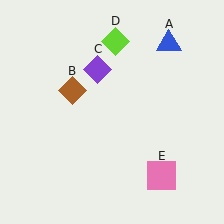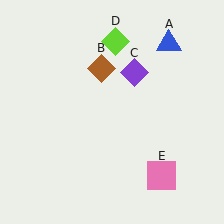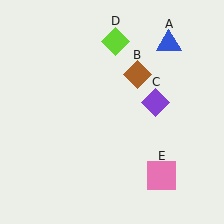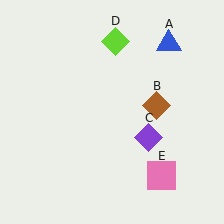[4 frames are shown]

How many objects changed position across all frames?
2 objects changed position: brown diamond (object B), purple diamond (object C).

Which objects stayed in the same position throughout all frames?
Blue triangle (object A) and lime diamond (object D) and pink square (object E) remained stationary.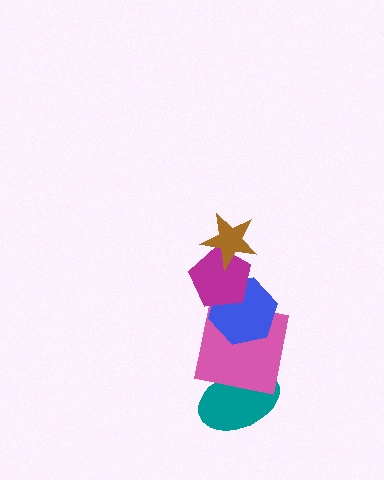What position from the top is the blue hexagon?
The blue hexagon is 3rd from the top.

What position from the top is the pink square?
The pink square is 4th from the top.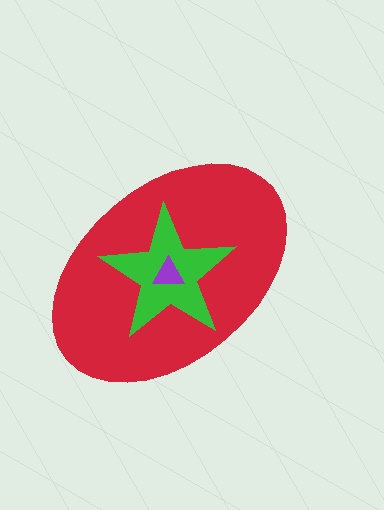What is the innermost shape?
The purple triangle.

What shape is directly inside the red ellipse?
The green star.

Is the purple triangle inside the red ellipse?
Yes.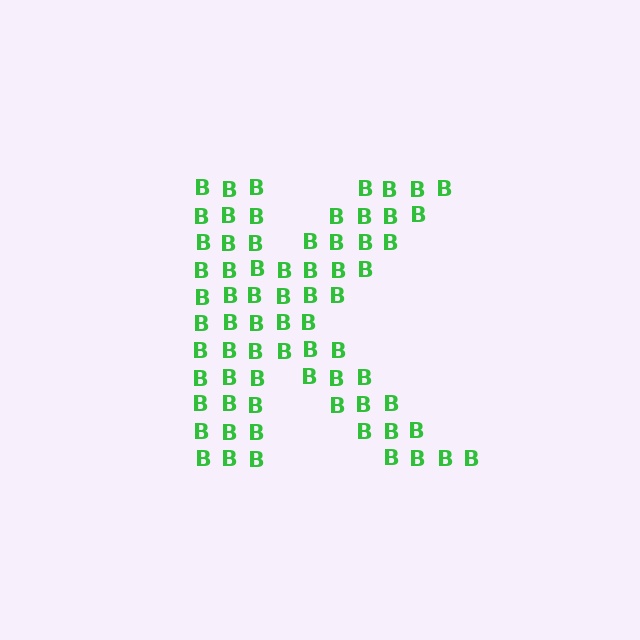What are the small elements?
The small elements are letter B's.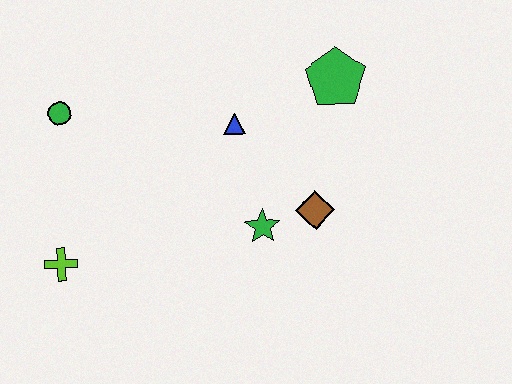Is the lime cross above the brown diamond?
No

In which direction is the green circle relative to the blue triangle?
The green circle is to the left of the blue triangle.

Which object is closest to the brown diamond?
The green star is closest to the brown diamond.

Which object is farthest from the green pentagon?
The lime cross is farthest from the green pentagon.